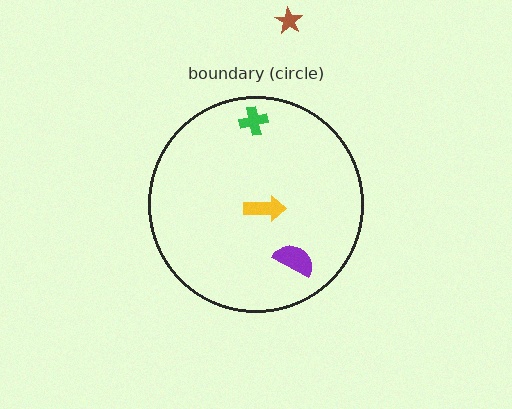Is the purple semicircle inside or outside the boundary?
Inside.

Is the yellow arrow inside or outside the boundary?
Inside.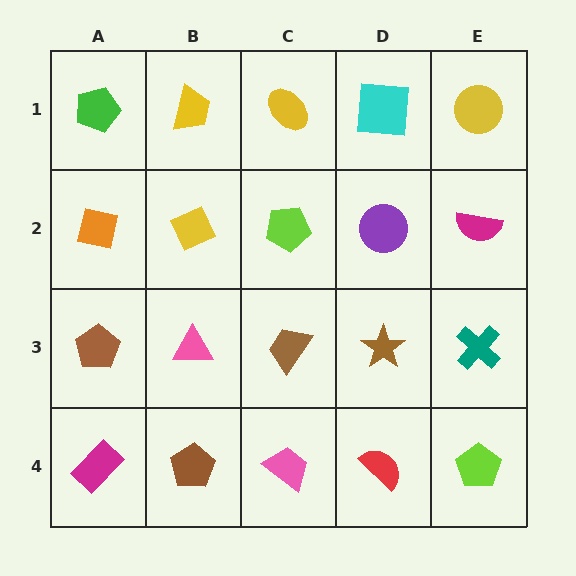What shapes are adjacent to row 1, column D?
A purple circle (row 2, column D), a yellow ellipse (row 1, column C), a yellow circle (row 1, column E).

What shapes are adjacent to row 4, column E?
A teal cross (row 3, column E), a red semicircle (row 4, column D).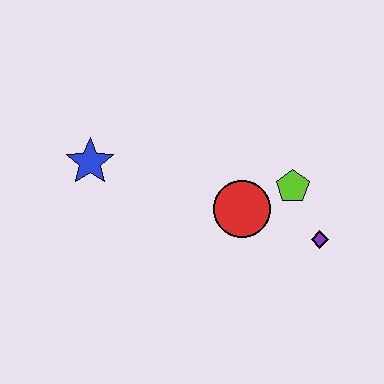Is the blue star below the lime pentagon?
No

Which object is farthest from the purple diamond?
The blue star is farthest from the purple diamond.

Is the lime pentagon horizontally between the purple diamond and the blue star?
Yes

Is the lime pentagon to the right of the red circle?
Yes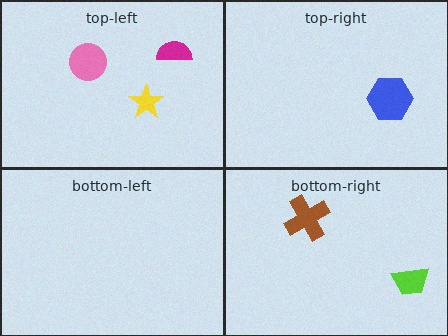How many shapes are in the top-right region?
1.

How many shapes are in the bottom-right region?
2.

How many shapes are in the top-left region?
3.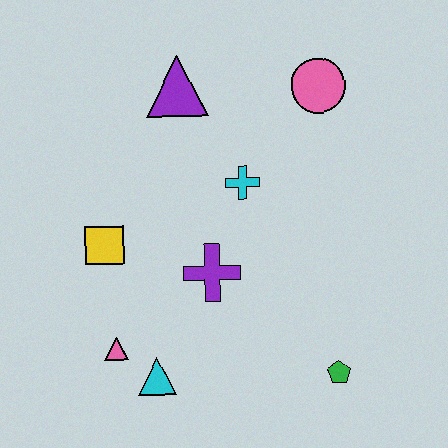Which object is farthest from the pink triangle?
The pink circle is farthest from the pink triangle.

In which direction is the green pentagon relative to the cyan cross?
The green pentagon is below the cyan cross.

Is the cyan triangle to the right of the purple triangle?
No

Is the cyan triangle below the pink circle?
Yes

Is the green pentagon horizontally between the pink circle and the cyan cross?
No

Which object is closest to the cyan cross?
The purple cross is closest to the cyan cross.